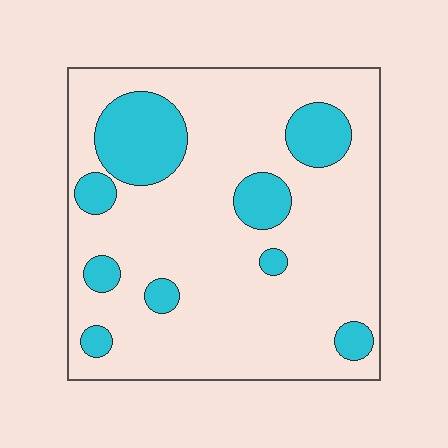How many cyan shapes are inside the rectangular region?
9.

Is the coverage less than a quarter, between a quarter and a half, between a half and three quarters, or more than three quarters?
Less than a quarter.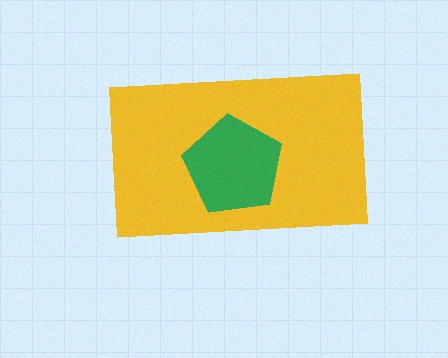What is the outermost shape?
The yellow rectangle.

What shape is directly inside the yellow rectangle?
The green pentagon.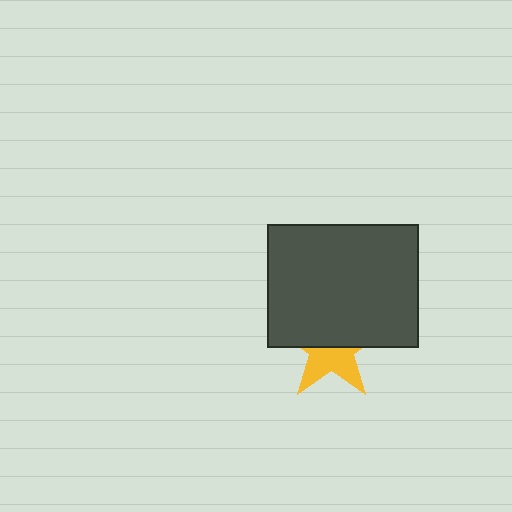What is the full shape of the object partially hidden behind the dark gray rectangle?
The partially hidden object is a yellow star.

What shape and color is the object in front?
The object in front is a dark gray rectangle.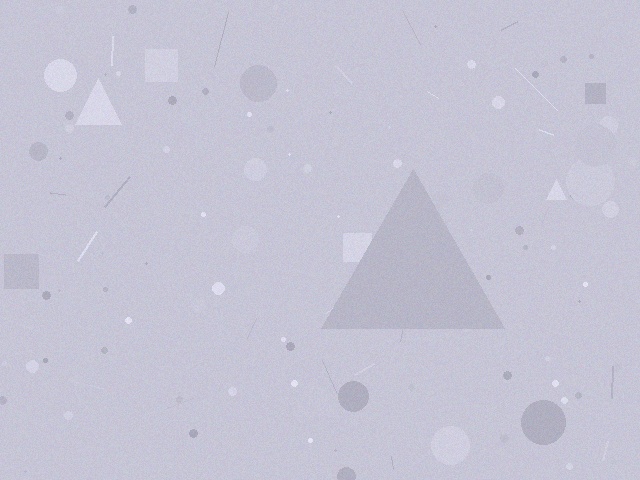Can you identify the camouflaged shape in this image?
The camouflaged shape is a triangle.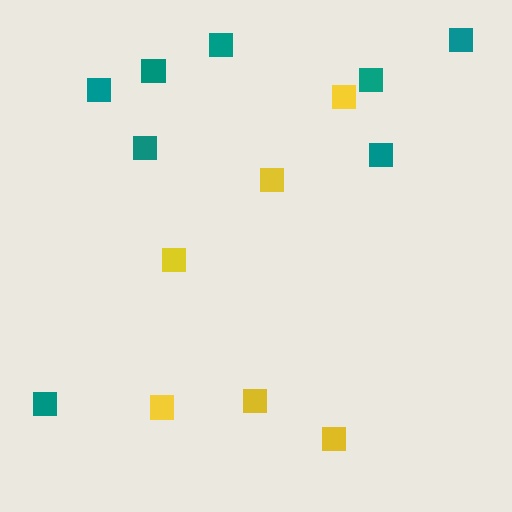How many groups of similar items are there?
There are 2 groups: one group of yellow squares (6) and one group of teal squares (8).